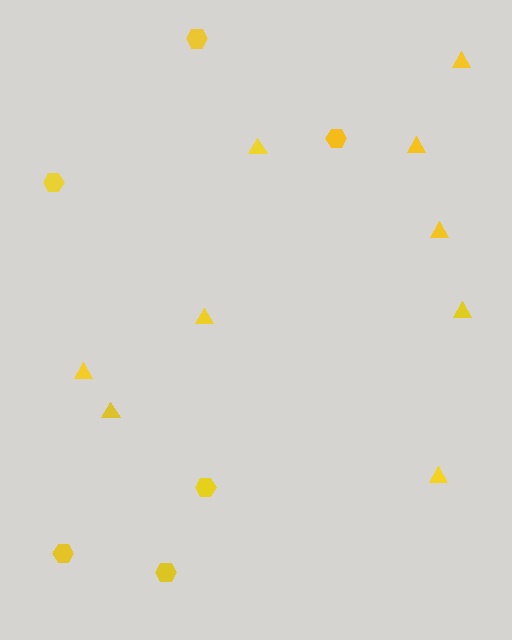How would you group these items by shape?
There are 2 groups: one group of triangles (9) and one group of hexagons (6).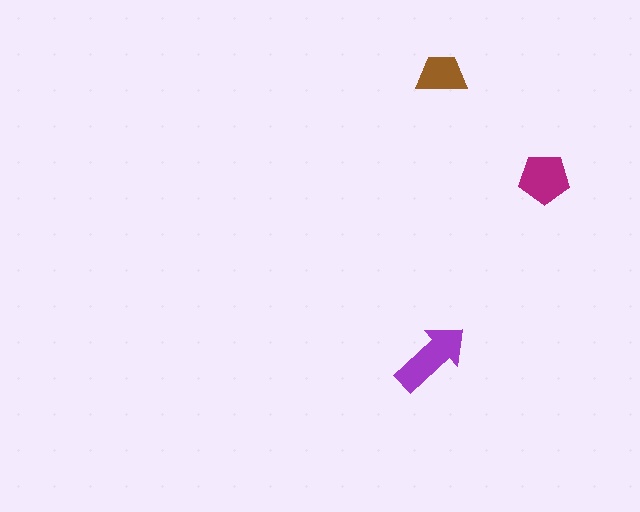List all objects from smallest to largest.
The brown trapezoid, the magenta pentagon, the purple arrow.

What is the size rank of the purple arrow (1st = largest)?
1st.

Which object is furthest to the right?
The magenta pentagon is rightmost.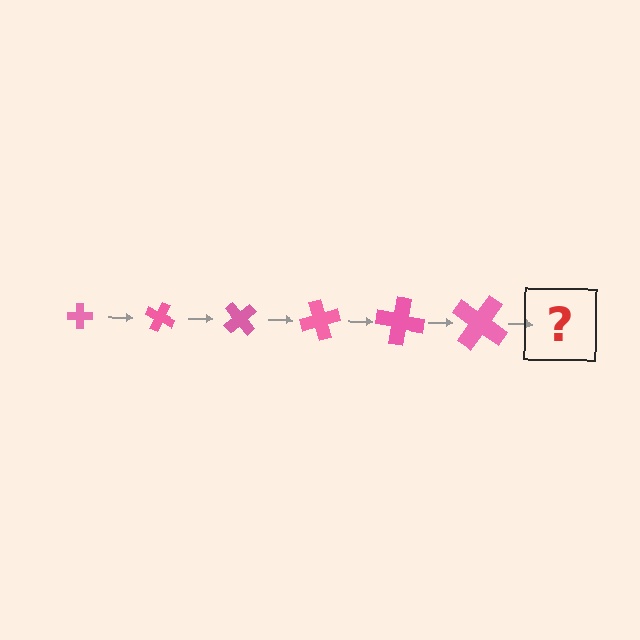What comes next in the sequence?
The next element should be a cross, larger than the previous one and rotated 150 degrees from the start.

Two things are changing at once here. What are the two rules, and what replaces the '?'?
The two rules are that the cross grows larger each step and it rotates 25 degrees each step. The '?' should be a cross, larger than the previous one and rotated 150 degrees from the start.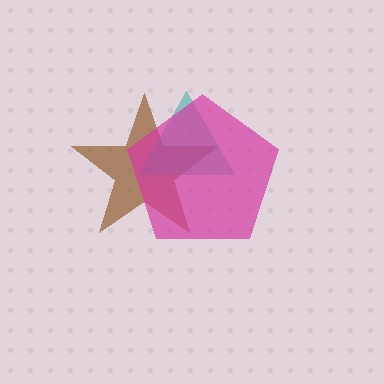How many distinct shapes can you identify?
There are 3 distinct shapes: a brown star, a teal triangle, a magenta pentagon.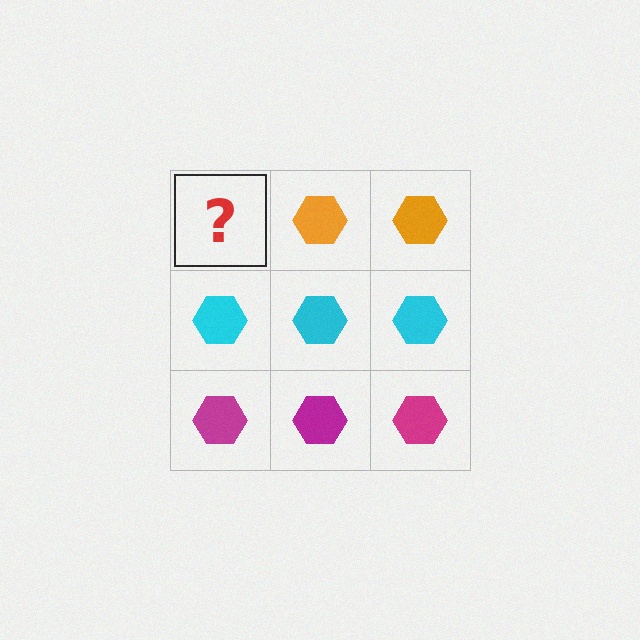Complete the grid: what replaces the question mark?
The question mark should be replaced with an orange hexagon.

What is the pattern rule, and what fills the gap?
The rule is that each row has a consistent color. The gap should be filled with an orange hexagon.